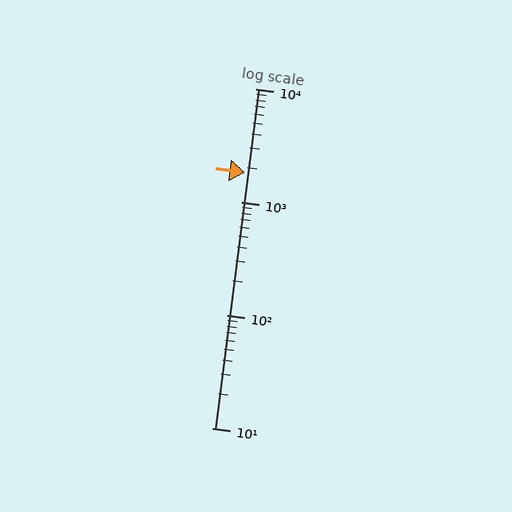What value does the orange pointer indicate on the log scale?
The pointer indicates approximately 1800.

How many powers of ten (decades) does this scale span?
The scale spans 3 decades, from 10 to 10000.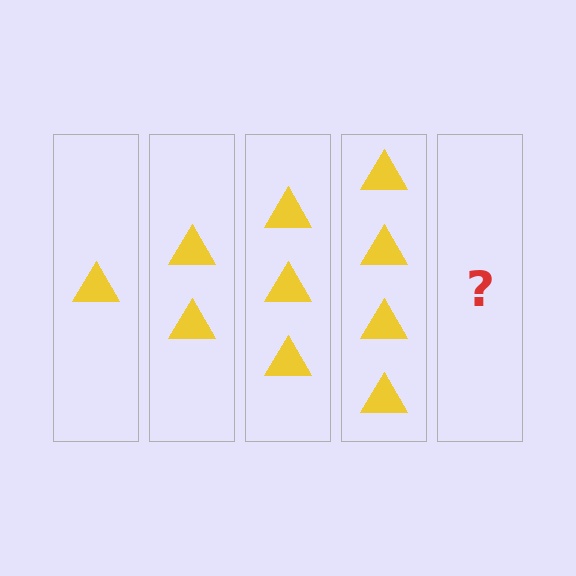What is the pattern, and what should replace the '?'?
The pattern is that each step adds one more triangle. The '?' should be 5 triangles.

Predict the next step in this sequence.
The next step is 5 triangles.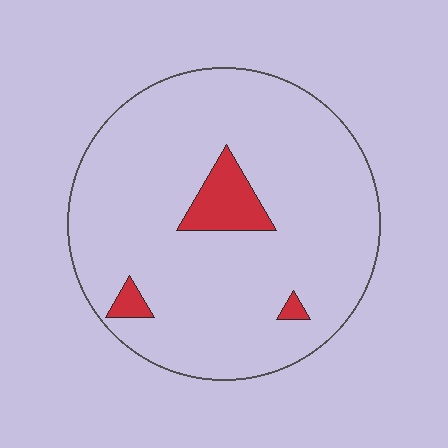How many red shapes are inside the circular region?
3.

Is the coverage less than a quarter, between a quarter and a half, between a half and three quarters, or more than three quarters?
Less than a quarter.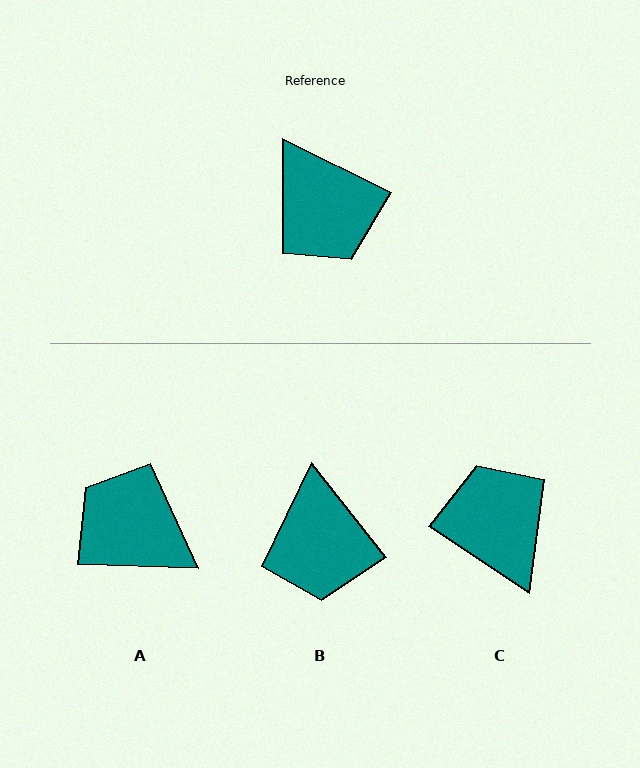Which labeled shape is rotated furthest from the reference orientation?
C, about 173 degrees away.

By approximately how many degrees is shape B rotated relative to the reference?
Approximately 25 degrees clockwise.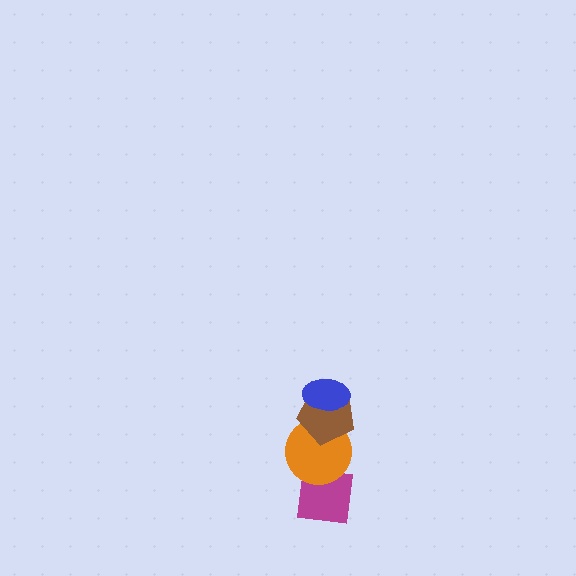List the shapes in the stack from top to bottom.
From top to bottom: the blue ellipse, the brown pentagon, the orange circle, the magenta square.